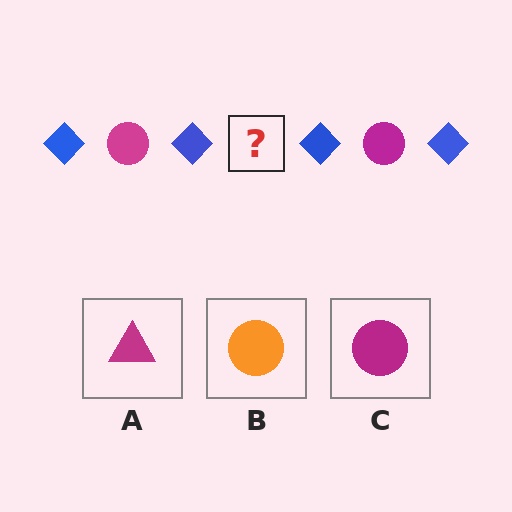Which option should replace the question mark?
Option C.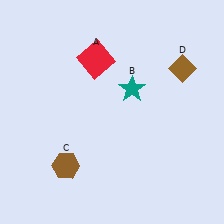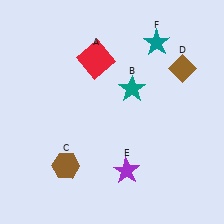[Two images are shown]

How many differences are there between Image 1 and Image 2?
There are 2 differences between the two images.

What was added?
A purple star (E), a teal star (F) were added in Image 2.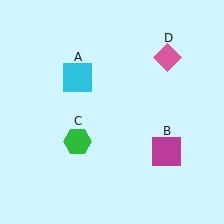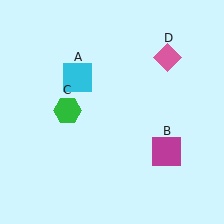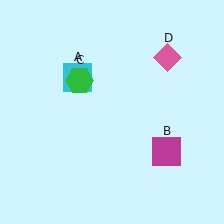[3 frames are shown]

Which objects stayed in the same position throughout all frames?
Cyan square (object A) and magenta square (object B) and pink diamond (object D) remained stationary.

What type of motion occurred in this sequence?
The green hexagon (object C) rotated clockwise around the center of the scene.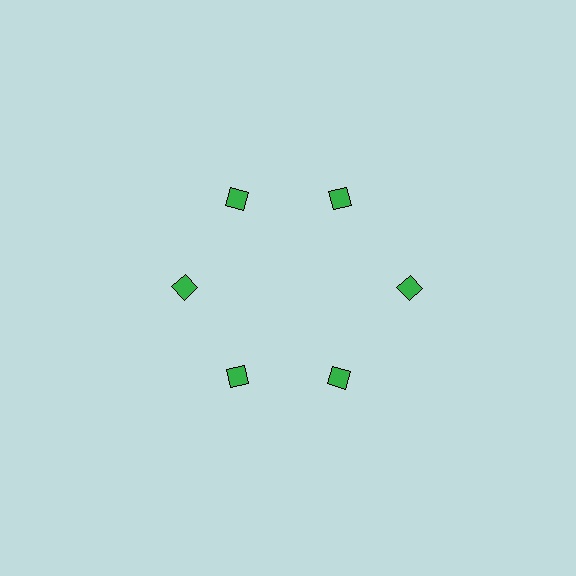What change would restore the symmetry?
The symmetry would be restored by moving it inward, back onto the ring so that all 6 diamonds sit at equal angles and equal distance from the center.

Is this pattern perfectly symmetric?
No. The 6 green diamonds are arranged in a ring, but one element near the 3 o'clock position is pushed outward from the center, breaking the 6-fold rotational symmetry.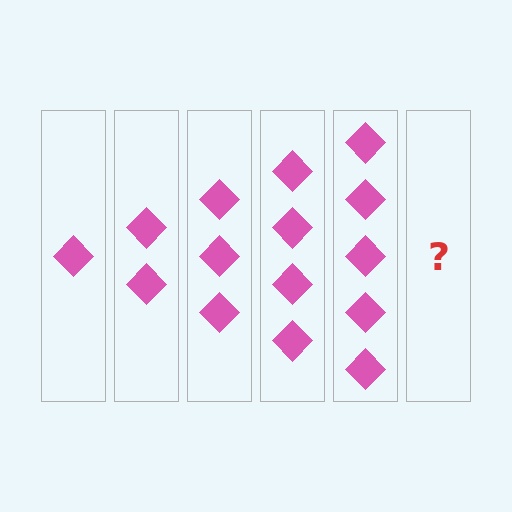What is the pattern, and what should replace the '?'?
The pattern is that each step adds one more diamond. The '?' should be 6 diamonds.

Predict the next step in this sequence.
The next step is 6 diamonds.